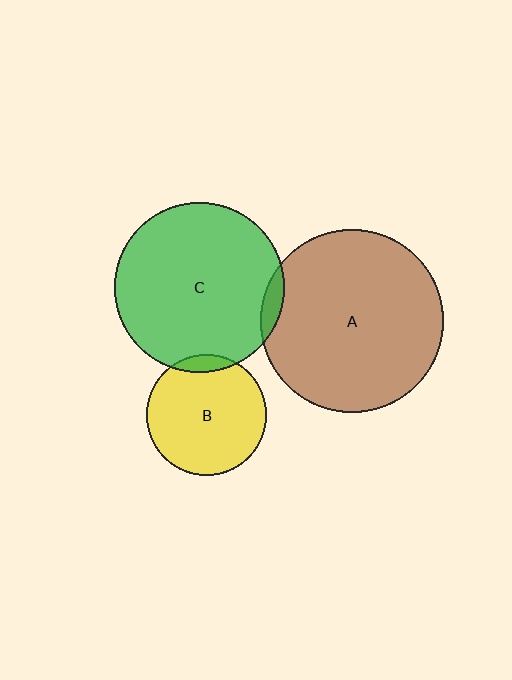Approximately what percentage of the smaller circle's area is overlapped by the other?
Approximately 5%.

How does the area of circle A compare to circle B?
Approximately 2.3 times.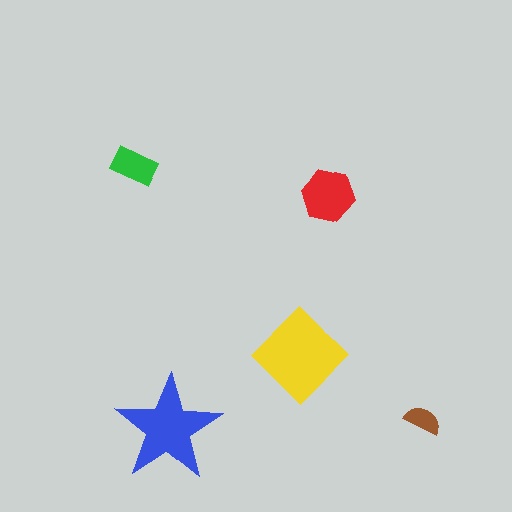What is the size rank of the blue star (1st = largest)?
2nd.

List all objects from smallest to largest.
The brown semicircle, the green rectangle, the red hexagon, the blue star, the yellow diamond.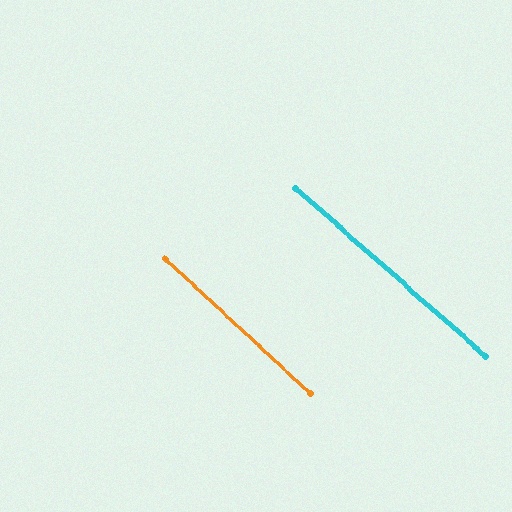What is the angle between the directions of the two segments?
Approximately 1 degree.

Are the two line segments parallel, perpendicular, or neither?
Parallel — their directions differ by only 1.4°.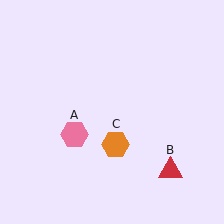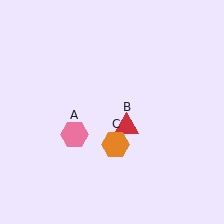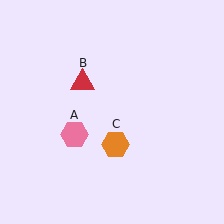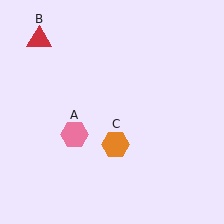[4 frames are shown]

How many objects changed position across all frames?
1 object changed position: red triangle (object B).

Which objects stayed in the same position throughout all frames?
Pink hexagon (object A) and orange hexagon (object C) remained stationary.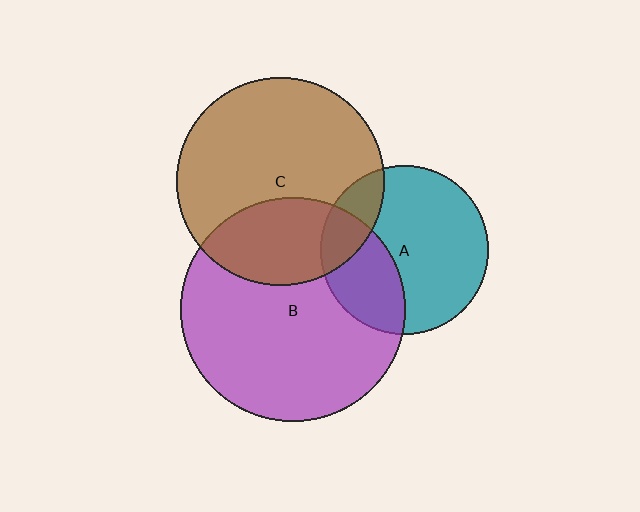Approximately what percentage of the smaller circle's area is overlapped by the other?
Approximately 20%.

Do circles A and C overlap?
Yes.